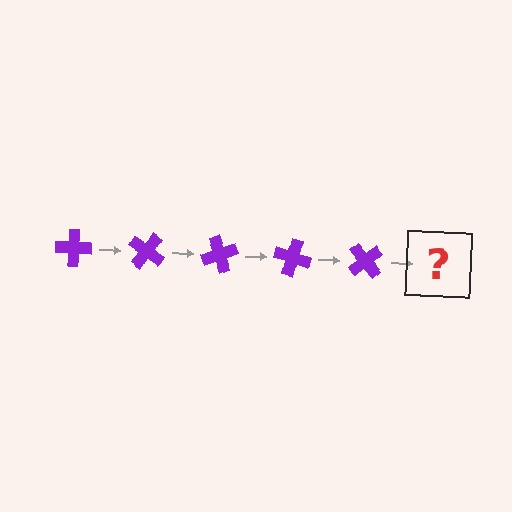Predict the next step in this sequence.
The next step is a purple cross rotated 175 degrees.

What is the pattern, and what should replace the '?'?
The pattern is that the cross rotates 35 degrees each step. The '?' should be a purple cross rotated 175 degrees.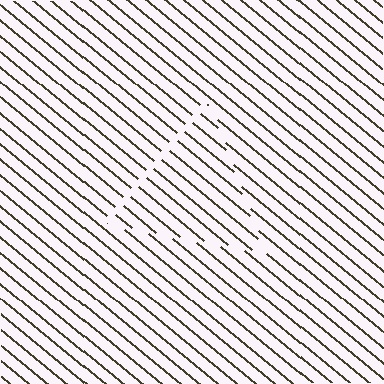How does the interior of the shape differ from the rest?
The interior of the shape contains the same grating, shifted by half a period — the contour is defined by the phase discontinuity where line-ends from the inner and outer gratings abut.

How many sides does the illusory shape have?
3 sides — the line-ends trace a triangle.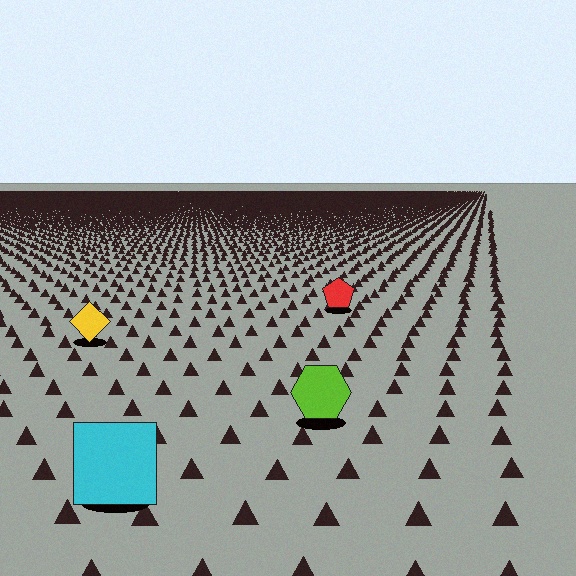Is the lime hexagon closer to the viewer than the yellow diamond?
Yes. The lime hexagon is closer — you can tell from the texture gradient: the ground texture is coarser near it.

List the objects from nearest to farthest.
From nearest to farthest: the cyan square, the lime hexagon, the yellow diamond, the red pentagon.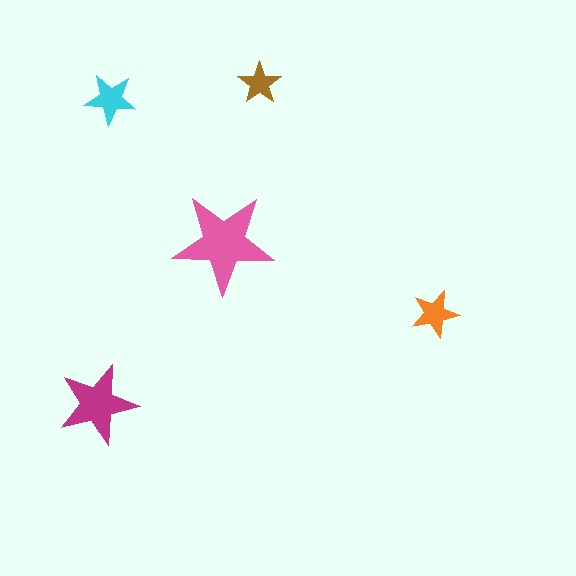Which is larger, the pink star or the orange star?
The pink one.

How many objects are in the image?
There are 5 objects in the image.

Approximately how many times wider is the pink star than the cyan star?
About 2 times wider.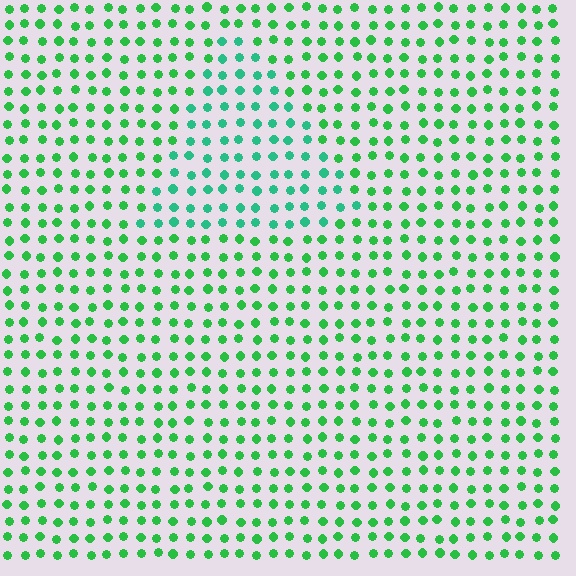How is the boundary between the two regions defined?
The boundary is defined purely by a slight shift in hue (about 27 degrees). Spacing, size, and orientation are identical on both sides.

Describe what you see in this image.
The image is filled with small green elements in a uniform arrangement. A triangle-shaped region is visible where the elements are tinted to a slightly different hue, forming a subtle color boundary.